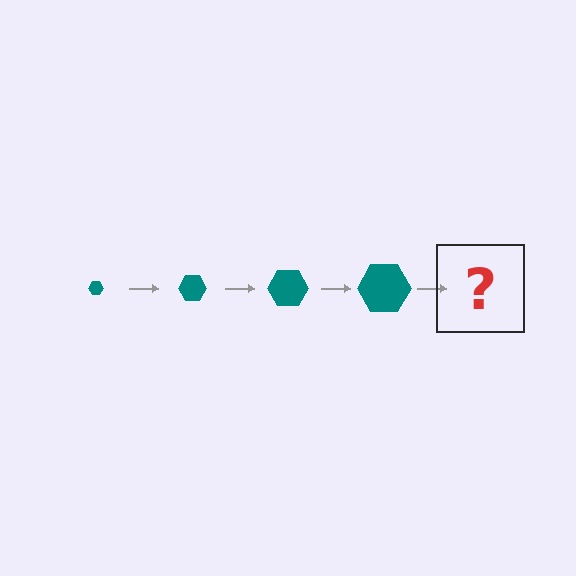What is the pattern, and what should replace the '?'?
The pattern is that the hexagon gets progressively larger each step. The '?' should be a teal hexagon, larger than the previous one.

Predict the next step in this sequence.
The next step is a teal hexagon, larger than the previous one.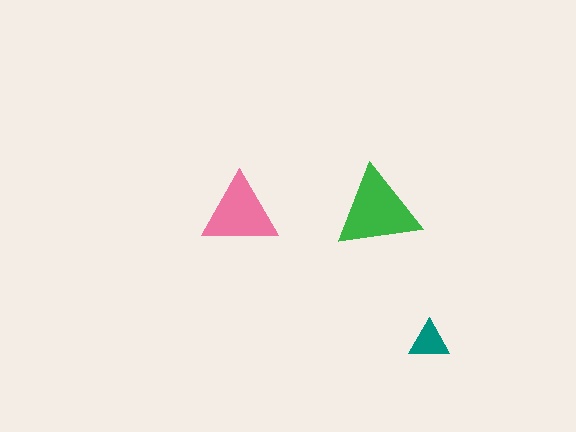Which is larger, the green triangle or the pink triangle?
The green one.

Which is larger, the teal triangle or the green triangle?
The green one.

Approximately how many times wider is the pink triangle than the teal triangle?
About 2 times wider.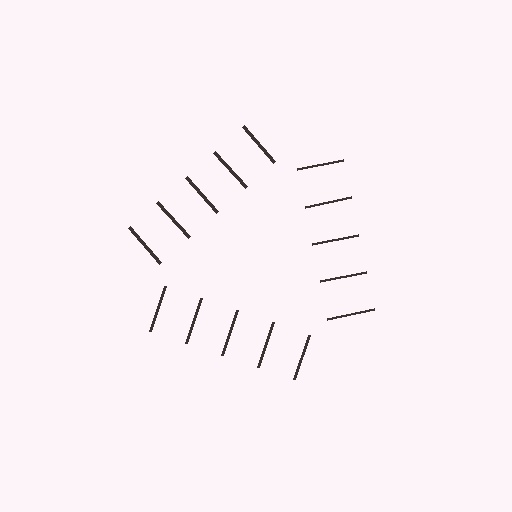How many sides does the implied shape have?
3 sides — the line-ends trace a triangle.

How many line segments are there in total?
15 — 5 along each of the 3 edges.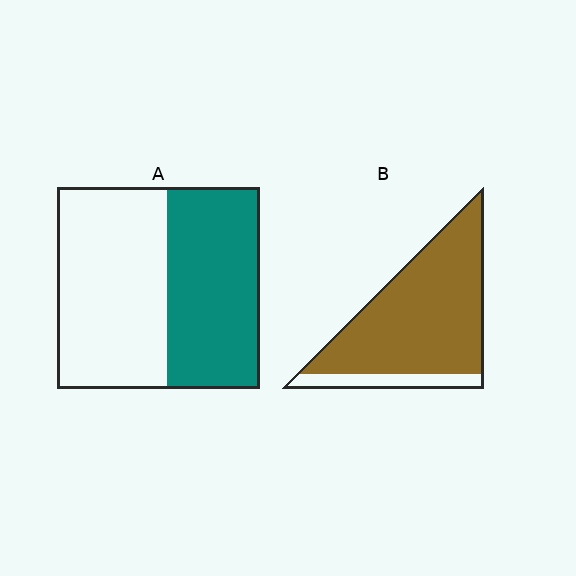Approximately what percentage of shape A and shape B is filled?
A is approximately 45% and B is approximately 85%.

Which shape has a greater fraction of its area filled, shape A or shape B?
Shape B.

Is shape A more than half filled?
No.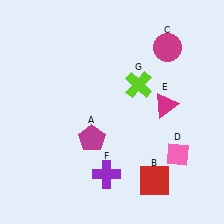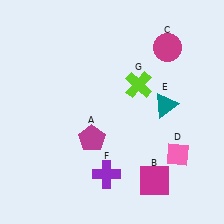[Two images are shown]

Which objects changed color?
B changed from red to magenta. E changed from magenta to teal.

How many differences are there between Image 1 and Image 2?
There are 2 differences between the two images.